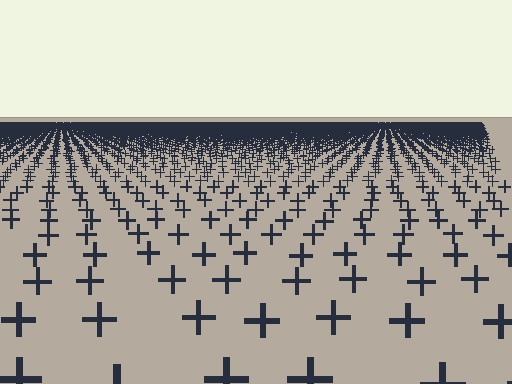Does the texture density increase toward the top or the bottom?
Density increases toward the top.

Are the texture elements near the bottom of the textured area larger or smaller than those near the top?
Larger. Near the bottom, elements are closer to the viewer and appear at a bigger on-screen size.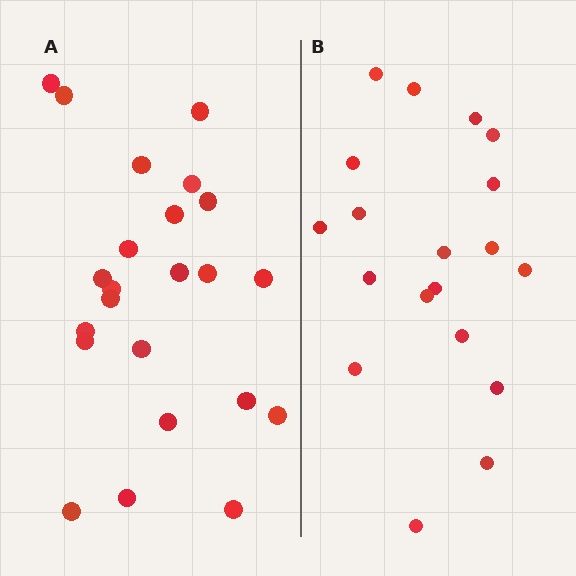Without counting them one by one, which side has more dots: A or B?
Region A (the left region) has more dots.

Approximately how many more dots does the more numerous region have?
Region A has about 4 more dots than region B.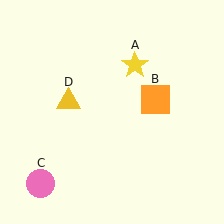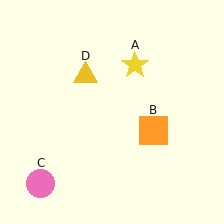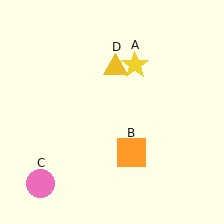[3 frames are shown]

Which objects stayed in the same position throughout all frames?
Yellow star (object A) and pink circle (object C) remained stationary.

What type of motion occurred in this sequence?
The orange square (object B), yellow triangle (object D) rotated clockwise around the center of the scene.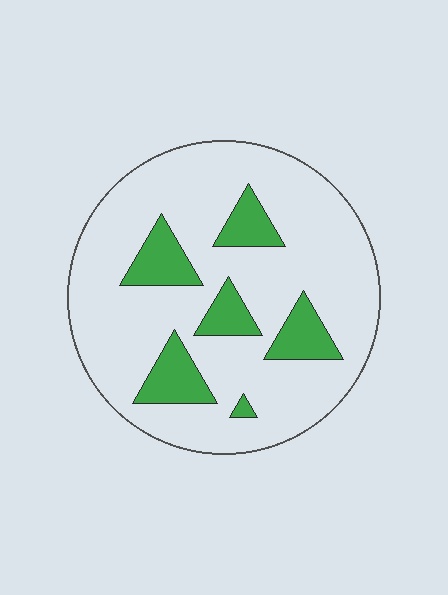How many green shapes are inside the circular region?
6.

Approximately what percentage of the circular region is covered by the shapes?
Approximately 20%.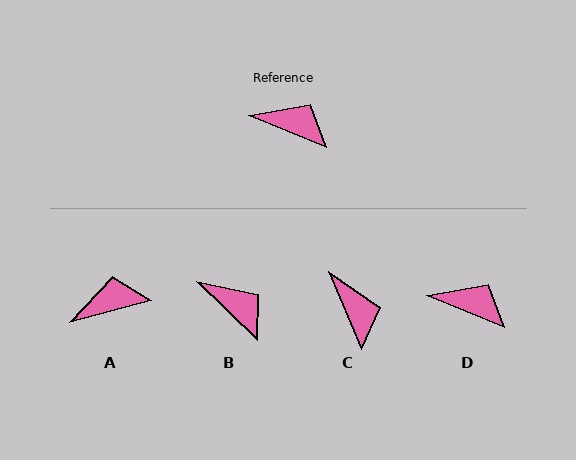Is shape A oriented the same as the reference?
No, it is off by about 37 degrees.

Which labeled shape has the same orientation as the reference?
D.